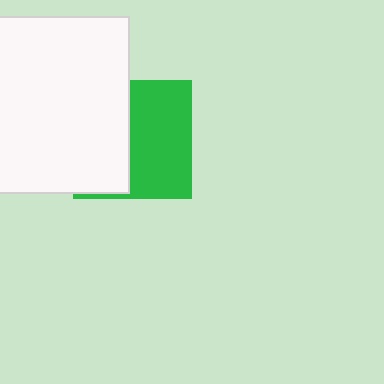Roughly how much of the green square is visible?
About half of it is visible (roughly 55%).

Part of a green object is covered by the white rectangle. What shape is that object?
It is a square.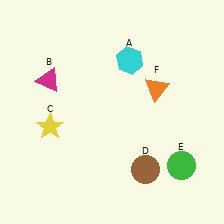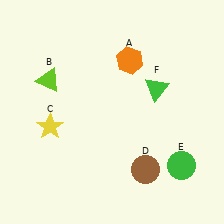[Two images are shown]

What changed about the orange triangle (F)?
In Image 1, F is orange. In Image 2, it changed to green.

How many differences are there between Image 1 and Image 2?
There are 3 differences between the two images.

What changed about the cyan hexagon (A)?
In Image 1, A is cyan. In Image 2, it changed to orange.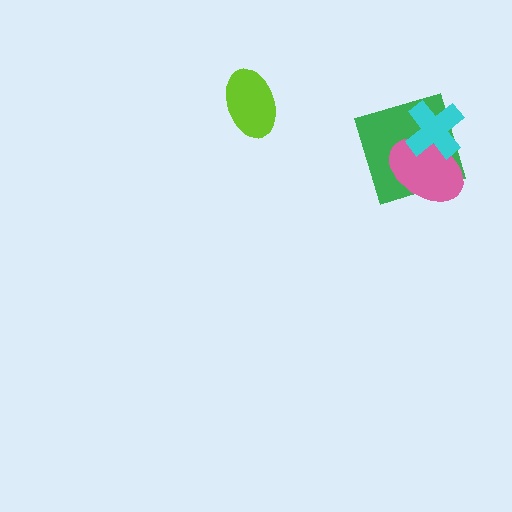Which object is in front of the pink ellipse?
The cyan cross is in front of the pink ellipse.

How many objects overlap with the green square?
2 objects overlap with the green square.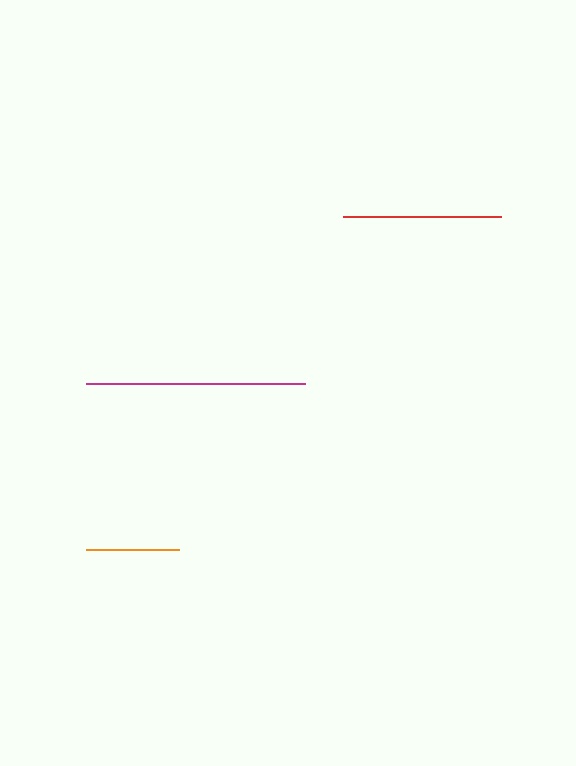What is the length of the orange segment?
The orange segment is approximately 93 pixels long.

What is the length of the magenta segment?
The magenta segment is approximately 219 pixels long.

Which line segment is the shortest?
The orange line is the shortest at approximately 93 pixels.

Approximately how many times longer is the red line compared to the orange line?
The red line is approximately 1.7 times the length of the orange line.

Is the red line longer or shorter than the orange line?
The red line is longer than the orange line.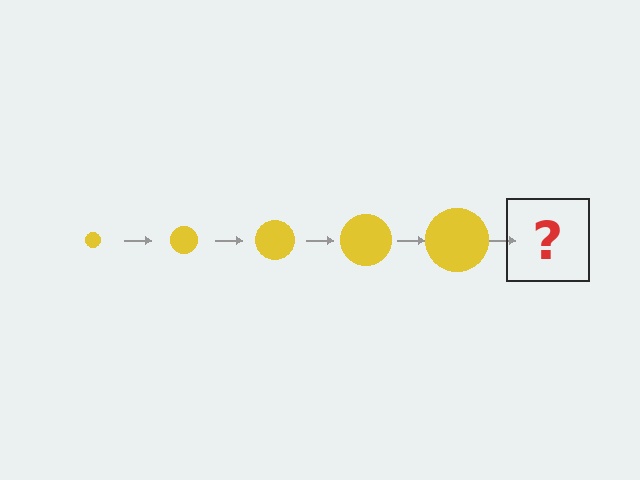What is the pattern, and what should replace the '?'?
The pattern is that the circle gets progressively larger each step. The '?' should be a yellow circle, larger than the previous one.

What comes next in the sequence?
The next element should be a yellow circle, larger than the previous one.